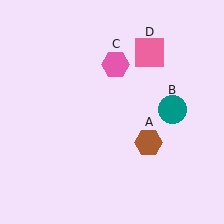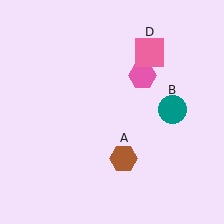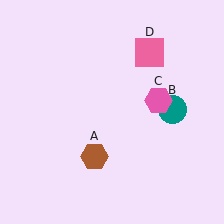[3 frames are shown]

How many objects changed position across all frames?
2 objects changed position: brown hexagon (object A), pink hexagon (object C).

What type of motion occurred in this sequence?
The brown hexagon (object A), pink hexagon (object C) rotated clockwise around the center of the scene.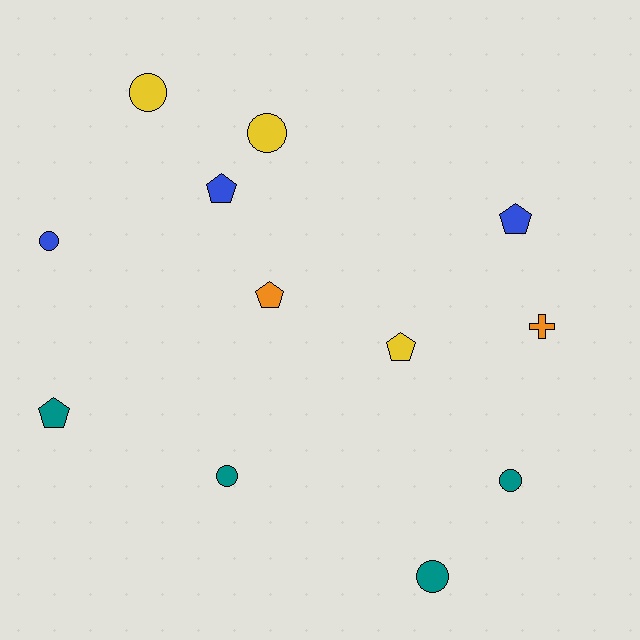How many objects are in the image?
There are 12 objects.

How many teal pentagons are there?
There is 1 teal pentagon.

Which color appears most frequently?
Teal, with 4 objects.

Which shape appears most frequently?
Circle, with 6 objects.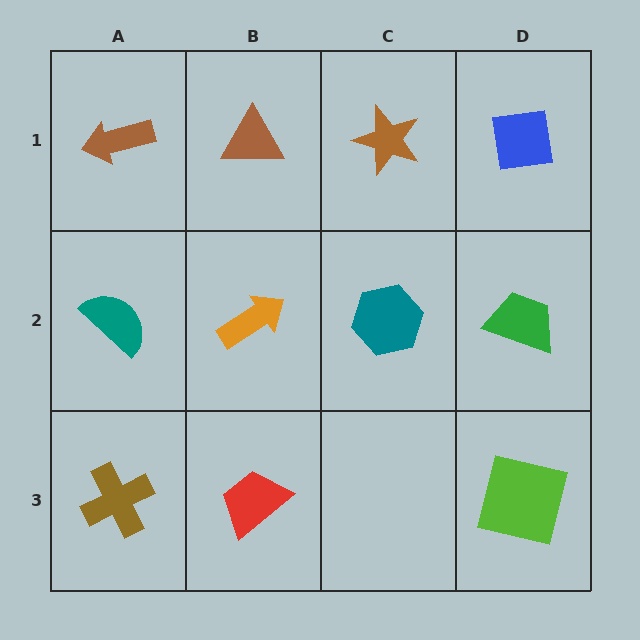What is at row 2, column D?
A green trapezoid.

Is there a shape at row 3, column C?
No, that cell is empty.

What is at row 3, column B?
A red trapezoid.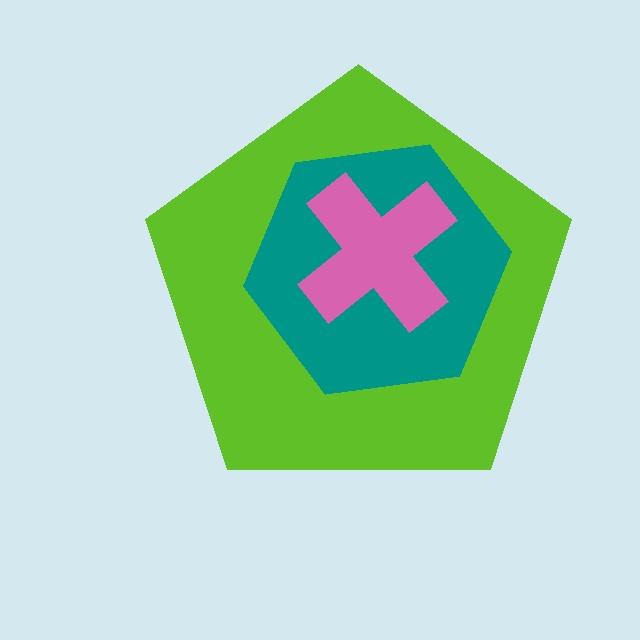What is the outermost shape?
The lime pentagon.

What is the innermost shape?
The pink cross.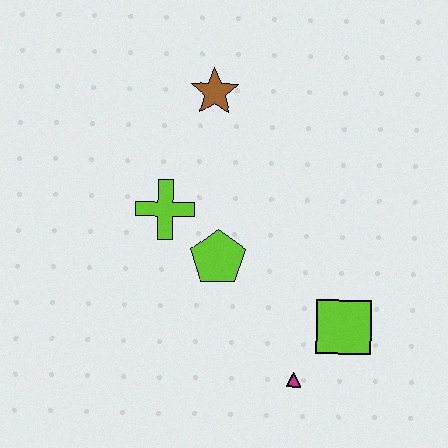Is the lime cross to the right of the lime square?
No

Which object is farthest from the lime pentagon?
The brown star is farthest from the lime pentagon.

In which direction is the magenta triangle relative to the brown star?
The magenta triangle is below the brown star.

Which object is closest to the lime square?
The magenta triangle is closest to the lime square.